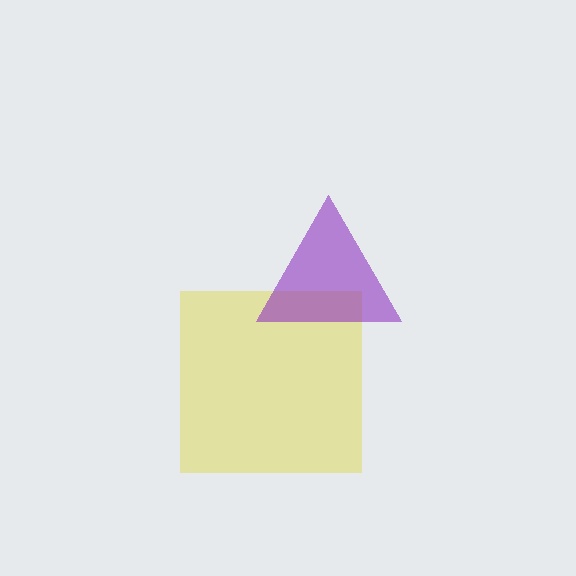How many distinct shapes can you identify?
There are 2 distinct shapes: a yellow square, a purple triangle.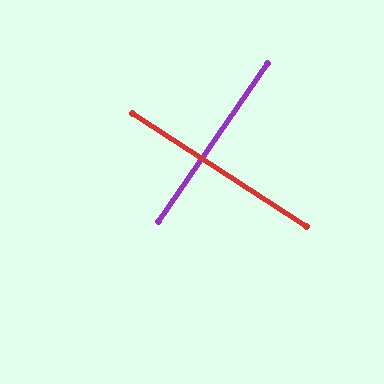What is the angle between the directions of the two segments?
Approximately 88 degrees.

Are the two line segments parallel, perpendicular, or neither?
Perpendicular — they meet at approximately 88°.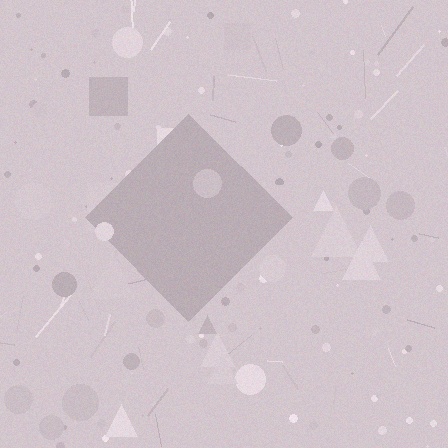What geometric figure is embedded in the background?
A diamond is embedded in the background.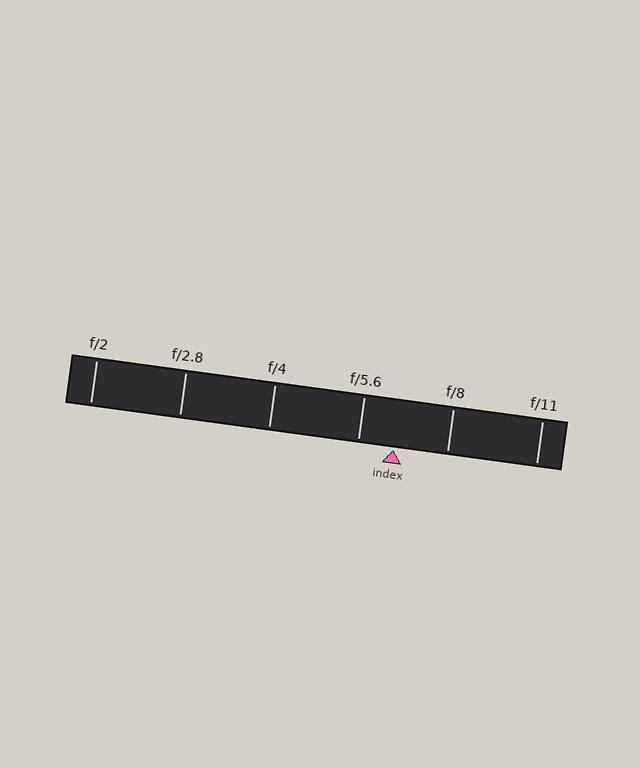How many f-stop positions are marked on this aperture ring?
There are 6 f-stop positions marked.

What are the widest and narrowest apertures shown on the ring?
The widest aperture shown is f/2 and the narrowest is f/11.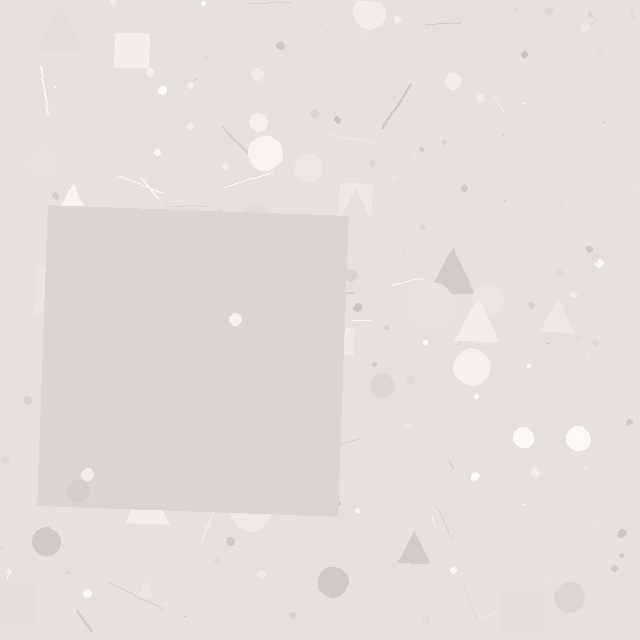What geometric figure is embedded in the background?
A square is embedded in the background.